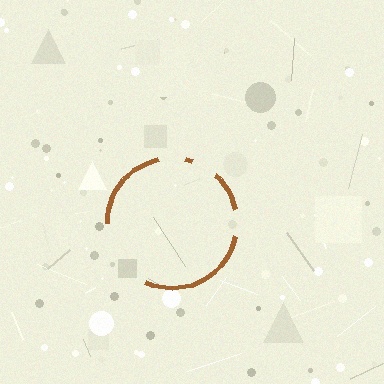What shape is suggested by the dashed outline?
The dashed outline suggests a circle.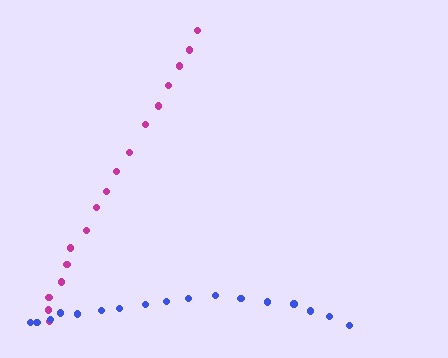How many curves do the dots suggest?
There are 2 distinct paths.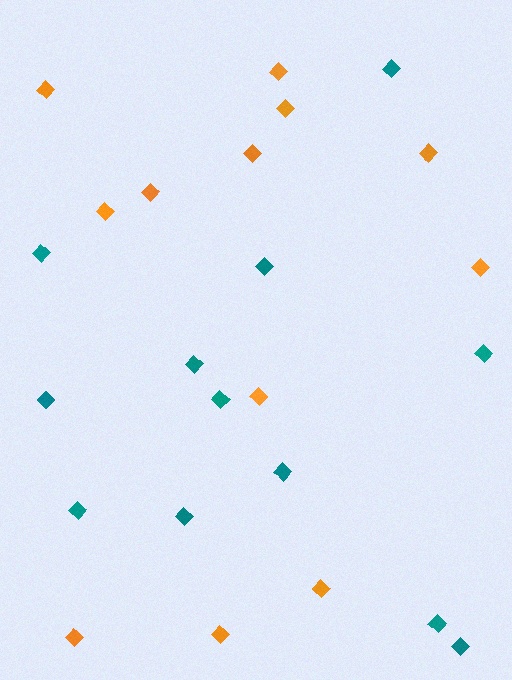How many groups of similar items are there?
There are 2 groups: one group of teal diamonds (12) and one group of orange diamonds (12).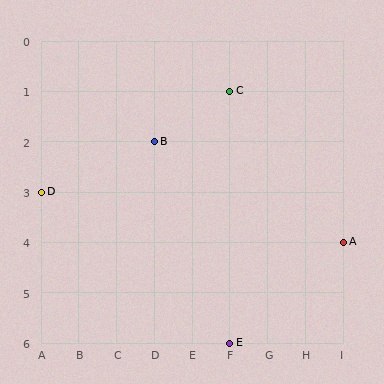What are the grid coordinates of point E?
Point E is at grid coordinates (F, 6).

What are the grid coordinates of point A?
Point A is at grid coordinates (I, 4).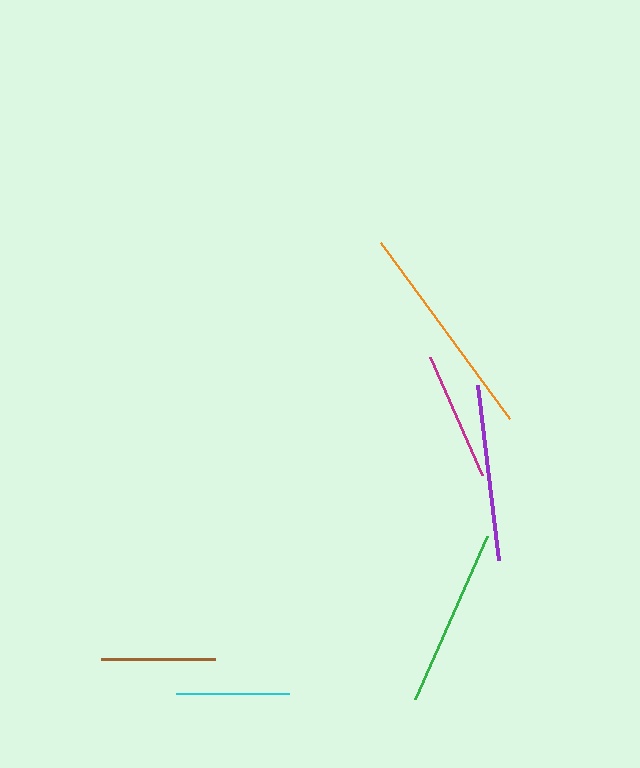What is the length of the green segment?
The green segment is approximately 178 pixels long.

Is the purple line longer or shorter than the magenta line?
The purple line is longer than the magenta line.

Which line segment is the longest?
The orange line is the longest at approximately 219 pixels.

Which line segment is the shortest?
The cyan line is the shortest at approximately 113 pixels.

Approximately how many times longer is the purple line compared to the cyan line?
The purple line is approximately 1.6 times the length of the cyan line.